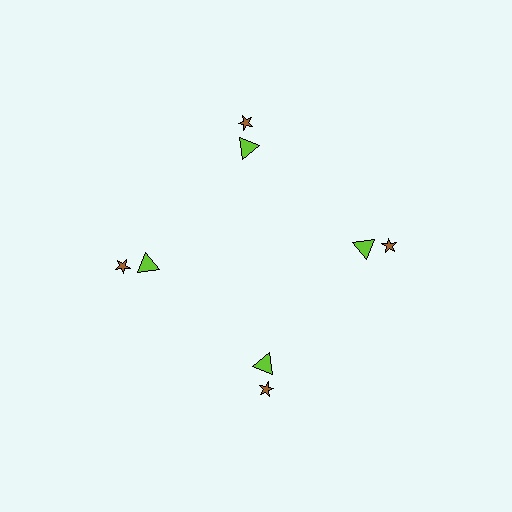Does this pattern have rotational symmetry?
Yes, this pattern has 4-fold rotational symmetry. It looks the same after rotating 90 degrees around the center.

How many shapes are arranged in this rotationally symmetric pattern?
There are 8 shapes, arranged in 4 groups of 2.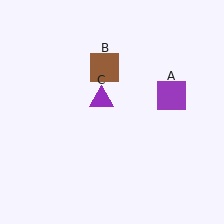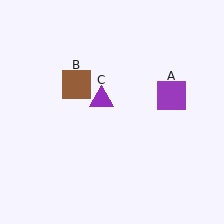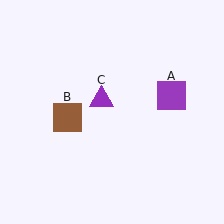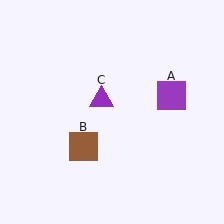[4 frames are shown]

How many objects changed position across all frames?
1 object changed position: brown square (object B).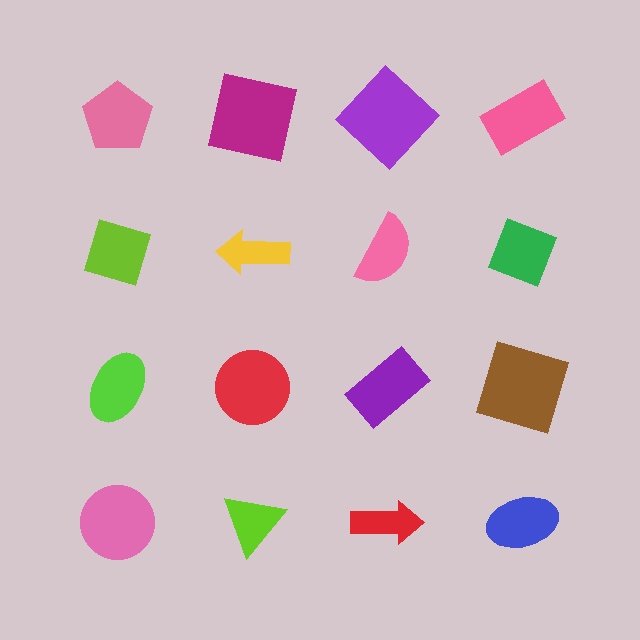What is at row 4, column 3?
A red arrow.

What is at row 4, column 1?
A pink circle.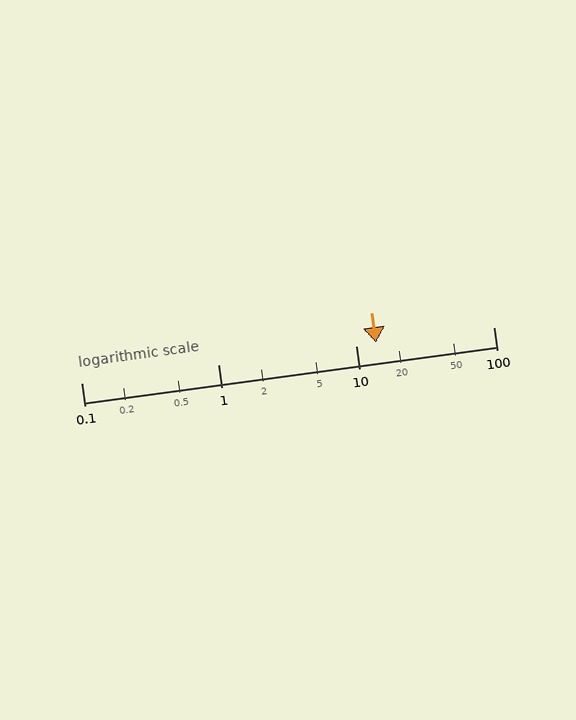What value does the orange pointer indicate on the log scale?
The pointer indicates approximately 14.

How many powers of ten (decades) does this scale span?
The scale spans 3 decades, from 0.1 to 100.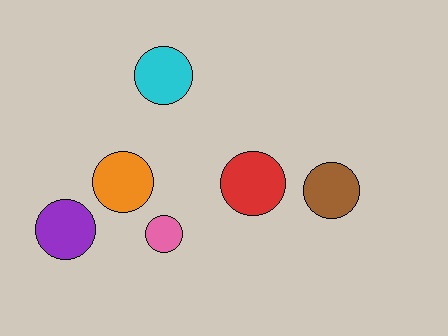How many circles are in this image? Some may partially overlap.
There are 6 circles.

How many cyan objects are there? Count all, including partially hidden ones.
There is 1 cyan object.